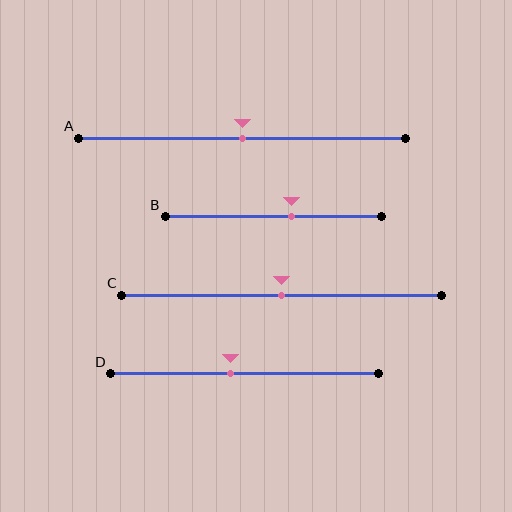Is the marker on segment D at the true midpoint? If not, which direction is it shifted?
No, the marker on segment D is shifted to the left by about 5% of the segment length.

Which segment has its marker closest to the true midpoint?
Segment A has its marker closest to the true midpoint.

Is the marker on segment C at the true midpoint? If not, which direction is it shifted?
Yes, the marker on segment C is at the true midpoint.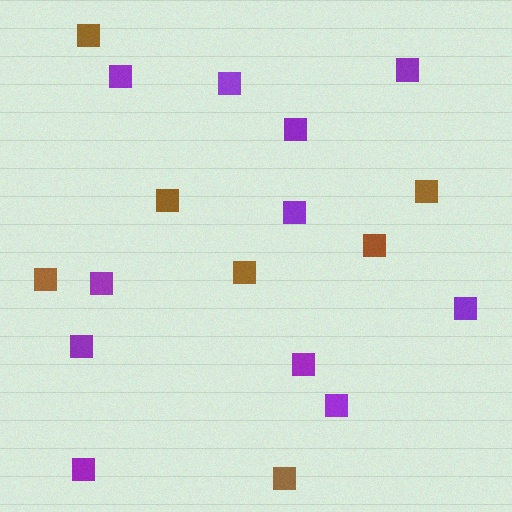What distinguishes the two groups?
There are 2 groups: one group of purple squares (11) and one group of brown squares (7).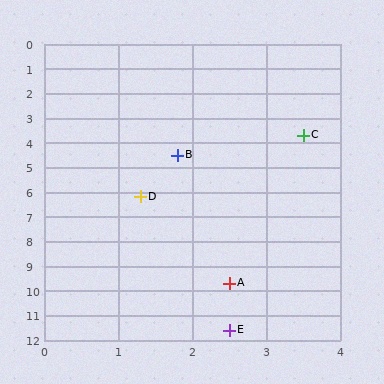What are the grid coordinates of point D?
Point D is at approximately (1.3, 6.2).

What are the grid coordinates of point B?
Point B is at approximately (1.8, 4.5).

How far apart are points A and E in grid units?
Points A and E are about 1.9 grid units apart.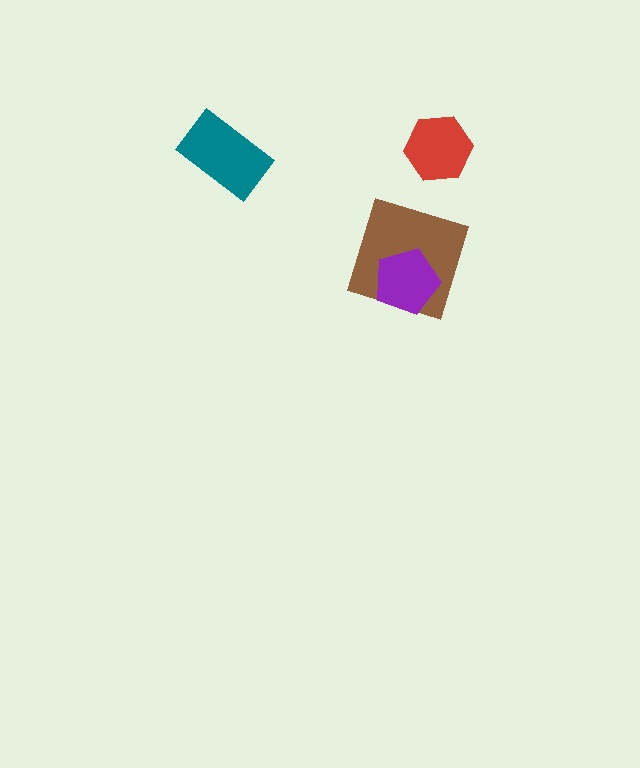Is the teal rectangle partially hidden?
No, no other shape covers it.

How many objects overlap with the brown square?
1 object overlaps with the brown square.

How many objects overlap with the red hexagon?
0 objects overlap with the red hexagon.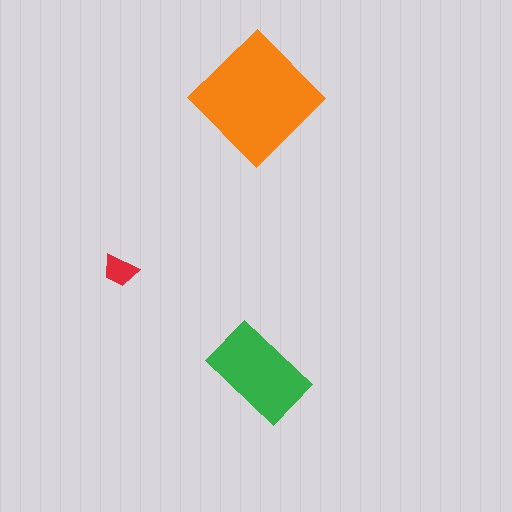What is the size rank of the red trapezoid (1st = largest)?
3rd.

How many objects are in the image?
There are 3 objects in the image.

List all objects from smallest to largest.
The red trapezoid, the green rectangle, the orange diamond.